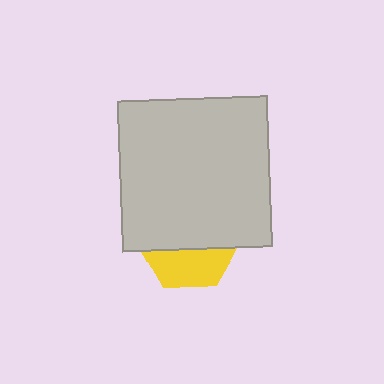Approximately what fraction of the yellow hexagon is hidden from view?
Roughly 63% of the yellow hexagon is hidden behind the light gray square.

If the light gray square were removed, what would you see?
You would see the complete yellow hexagon.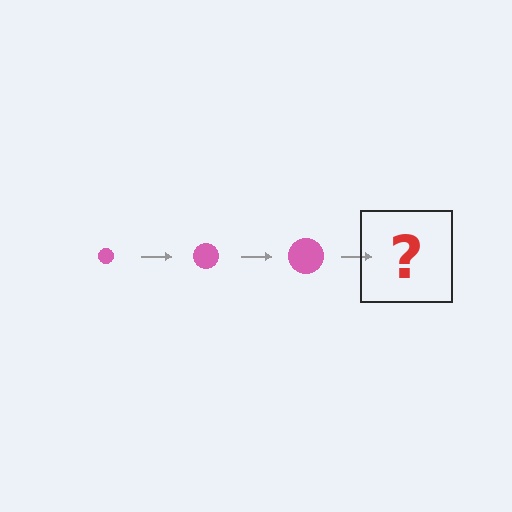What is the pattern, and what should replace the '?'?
The pattern is that the circle gets progressively larger each step. The '?' should be a pink circle, larger than the previous one.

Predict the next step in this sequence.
The next step is a pink circle, larger than the previous one.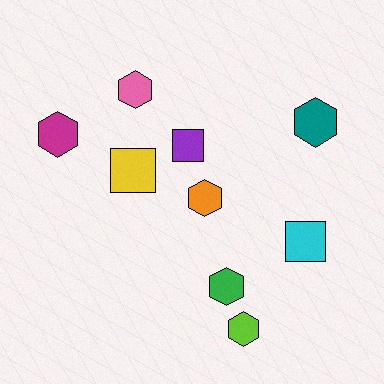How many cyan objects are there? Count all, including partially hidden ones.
There is 1 cyan object.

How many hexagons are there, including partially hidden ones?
There are 6 hexagons.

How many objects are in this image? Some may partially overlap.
There are 9 objects.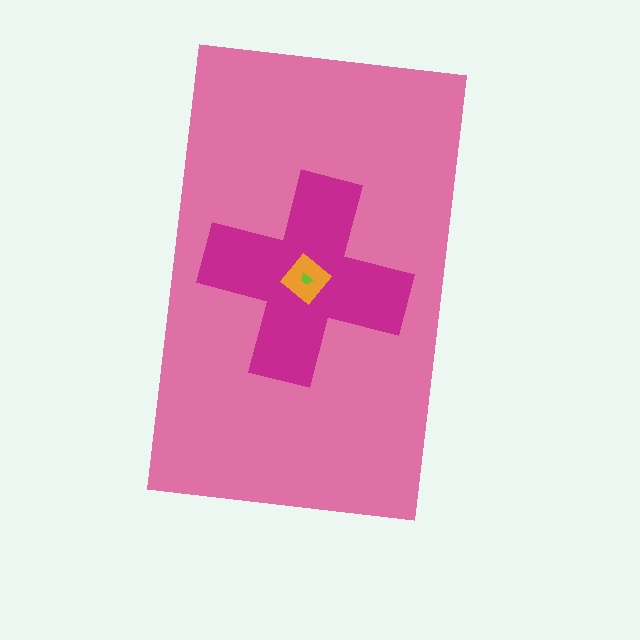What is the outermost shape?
The pink rectangle.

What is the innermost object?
The lime trapezoid.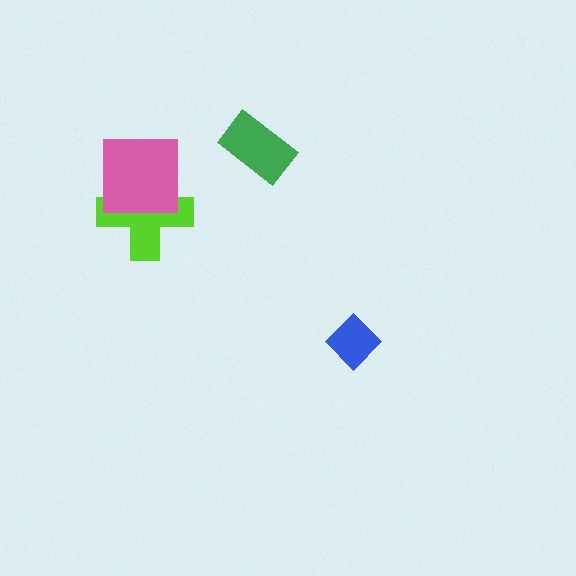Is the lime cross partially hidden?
Yes, it is partially covered by another shape.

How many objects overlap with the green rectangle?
0 objects overlap with the green rectangle.